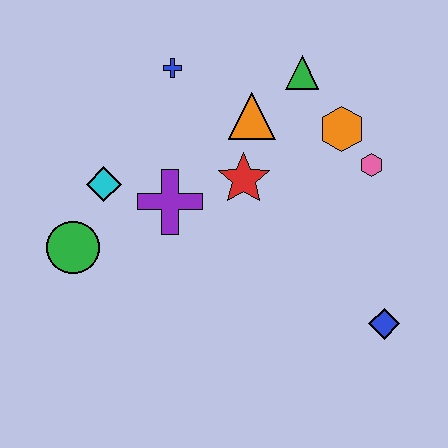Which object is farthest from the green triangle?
The green circle is farthest from the green triangle.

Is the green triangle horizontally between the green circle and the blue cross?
No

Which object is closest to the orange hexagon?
The pink hexagon is closest to the orange hexagon.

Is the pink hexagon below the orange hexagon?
Yes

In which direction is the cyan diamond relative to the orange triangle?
The cyan diamond is to the left of the orange triangle.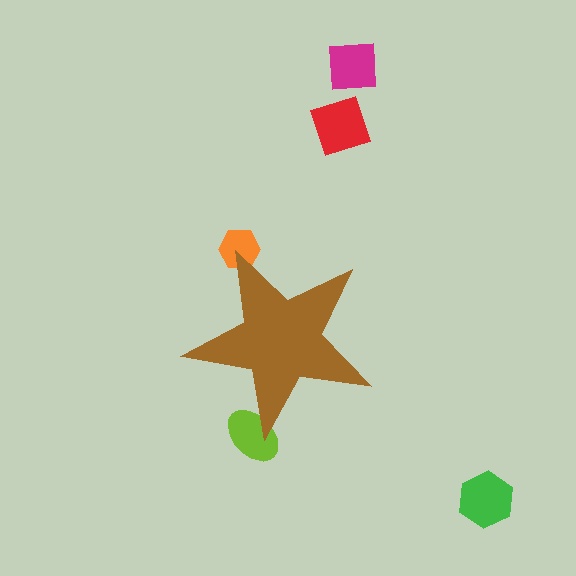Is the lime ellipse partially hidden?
Yes, the lime ellipse is partially hidden behind the brown star.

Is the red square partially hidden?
No, the red square is fully visible.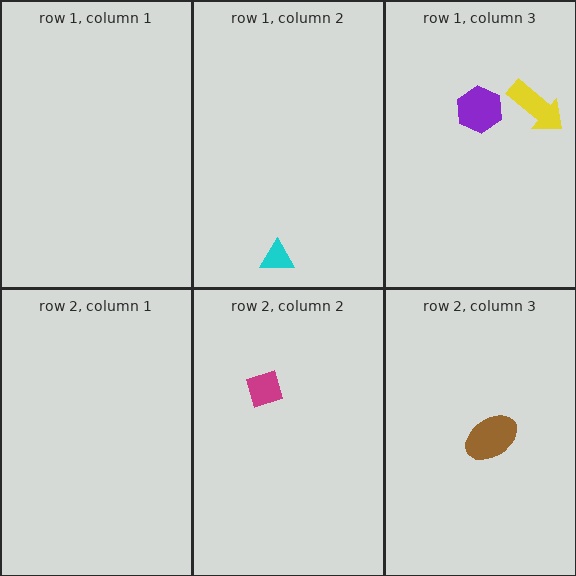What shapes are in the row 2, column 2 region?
The magenta diamond.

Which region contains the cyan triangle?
The row 1, column 2 region.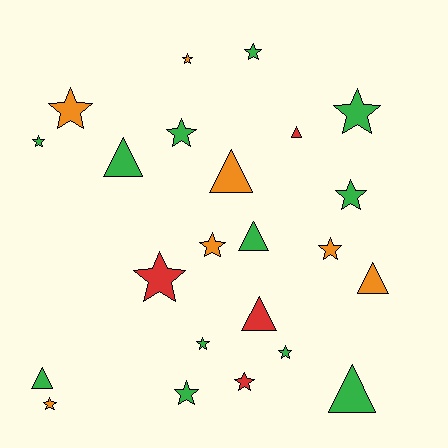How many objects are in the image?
There are 23 objects.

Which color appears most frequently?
Green, with 12 objects.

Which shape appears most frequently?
Star, with 15 objects.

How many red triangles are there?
There are 2 red triangles.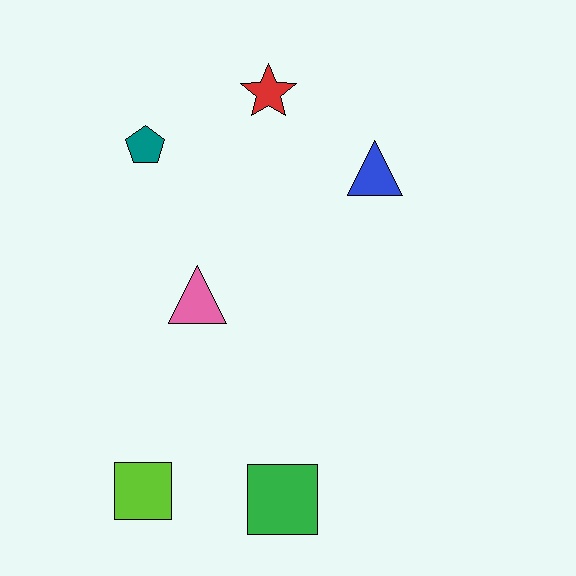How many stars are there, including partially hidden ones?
There is 1 star.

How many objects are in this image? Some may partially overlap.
There are 6 objects.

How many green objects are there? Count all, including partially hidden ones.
There is 1 green object.